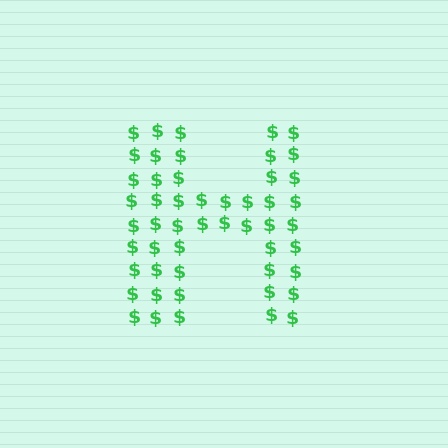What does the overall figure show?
The overall figure shows the letter H.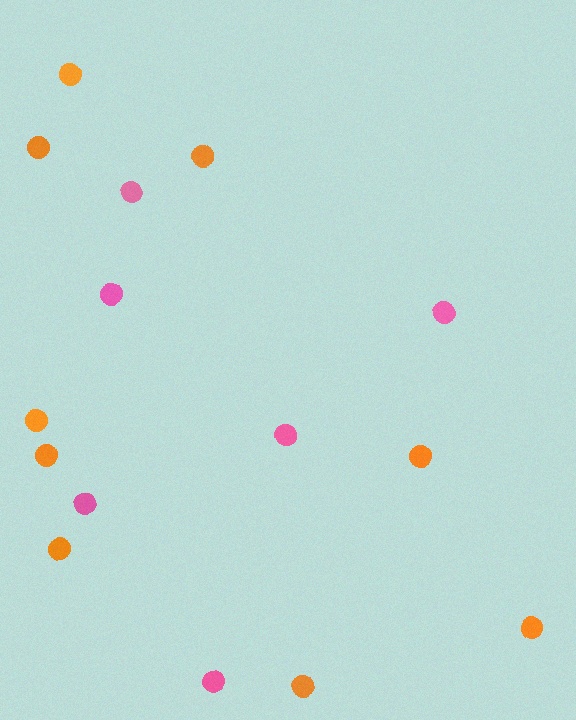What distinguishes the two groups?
There are 2 groups: one group of orange circles (9) and one group of pink circles (6).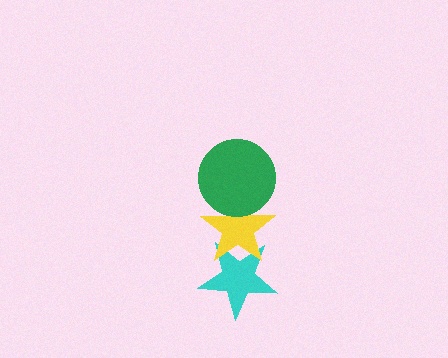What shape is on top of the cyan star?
The yellow star is on top of the cyan star.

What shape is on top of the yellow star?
The green circle is on top of the yellow star.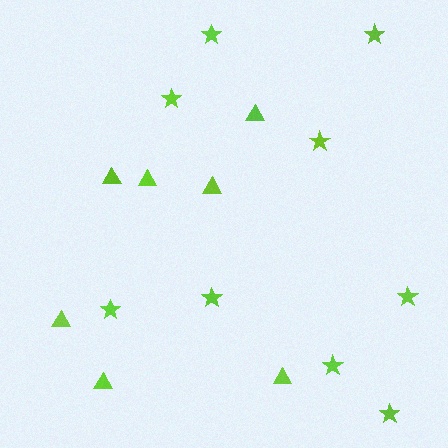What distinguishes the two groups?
There are 2 groups: one group of stars (9) and one group of triangles (7).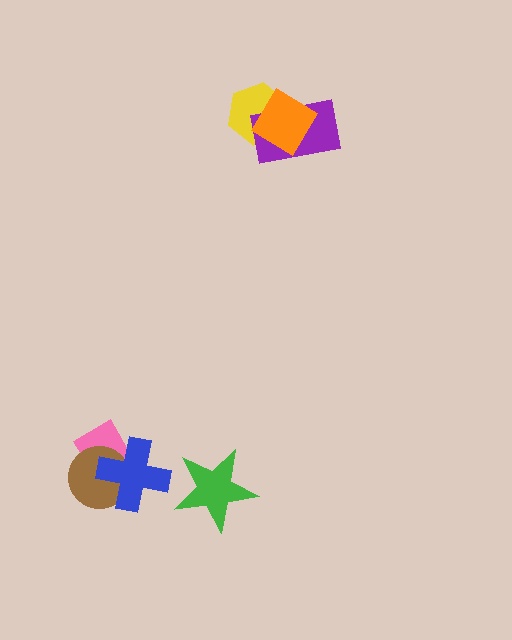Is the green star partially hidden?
No, no other shape covers it.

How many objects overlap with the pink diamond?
2 objects overlap with the pink diamond.